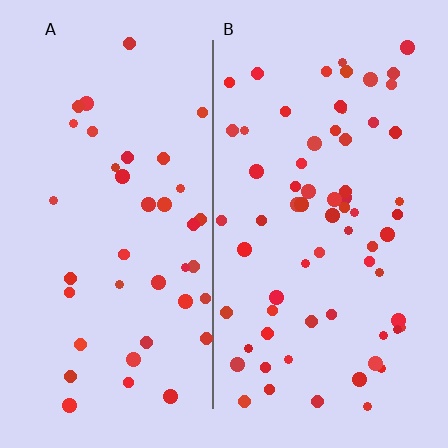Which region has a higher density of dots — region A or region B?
B (the right).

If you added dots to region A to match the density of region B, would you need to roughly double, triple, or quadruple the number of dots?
Approximately double.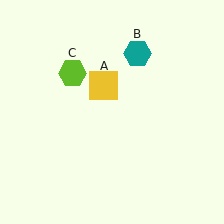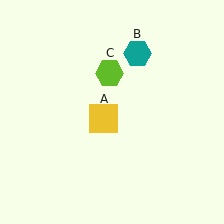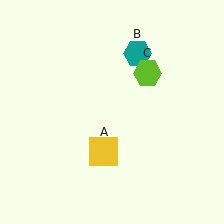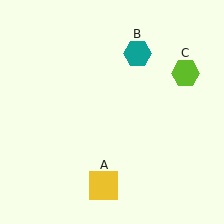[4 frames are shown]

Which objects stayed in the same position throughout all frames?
Teal hexagon (object B) remained stationary.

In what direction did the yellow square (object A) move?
The yellow square (object A) moved down.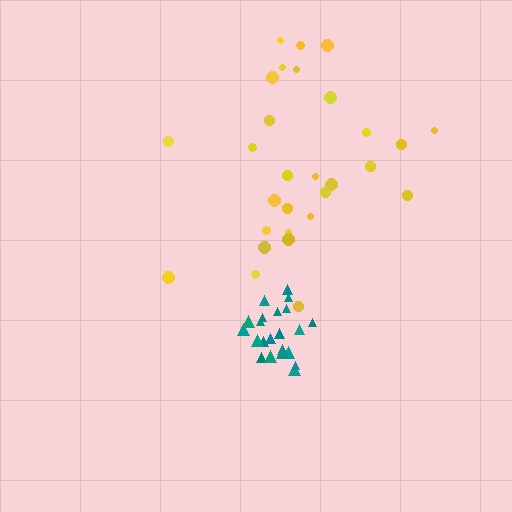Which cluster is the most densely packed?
Teal.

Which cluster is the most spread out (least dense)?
Yellow.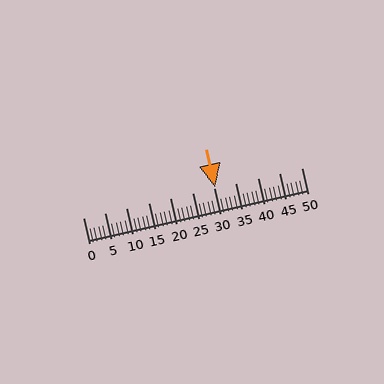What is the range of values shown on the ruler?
The ruler shows values from 0 to 50.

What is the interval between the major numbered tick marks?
The major tick marks are spaced 5 units apart.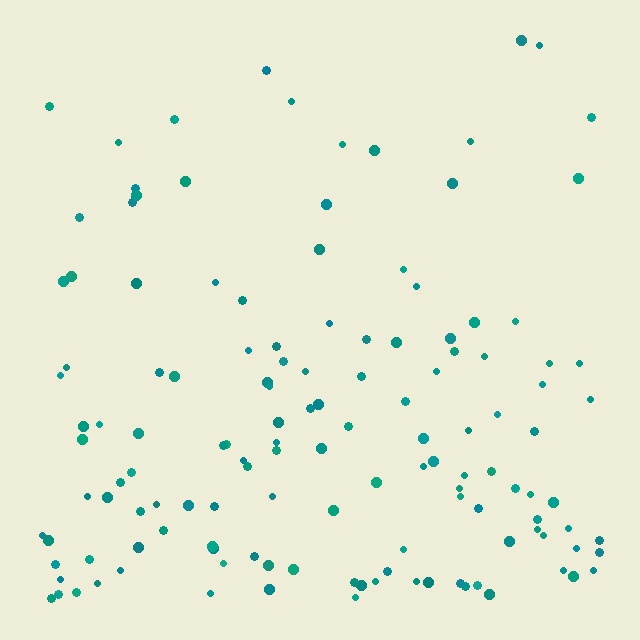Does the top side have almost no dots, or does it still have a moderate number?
Still a moderate number, just noticeably fewer than the bottom.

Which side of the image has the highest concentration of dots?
The bottom.